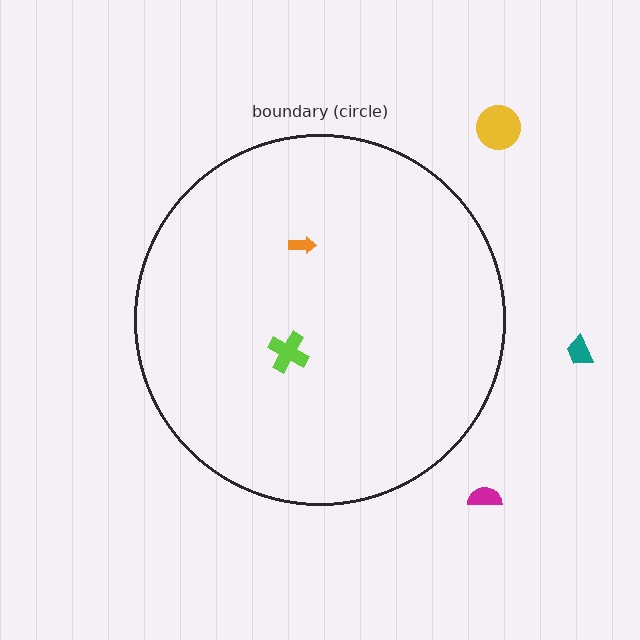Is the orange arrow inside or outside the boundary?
Inside.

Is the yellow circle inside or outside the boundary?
Outside.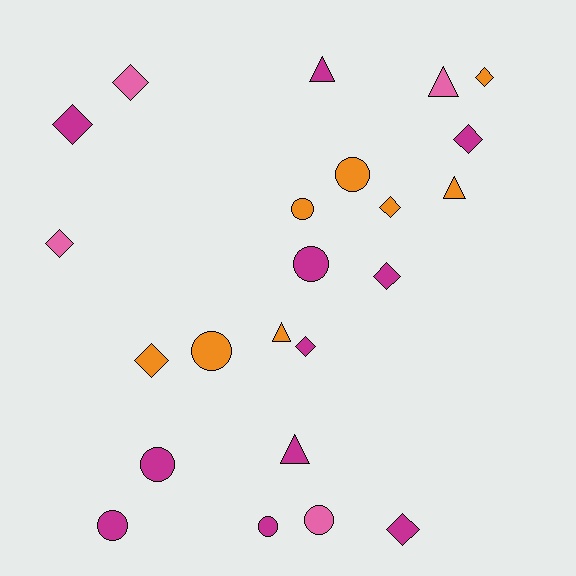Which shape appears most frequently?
Diamond, with 10 objects.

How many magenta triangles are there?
There are 2 magenta triangles.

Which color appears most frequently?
Magenta, with 11 objects.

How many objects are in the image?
There are 23 objects.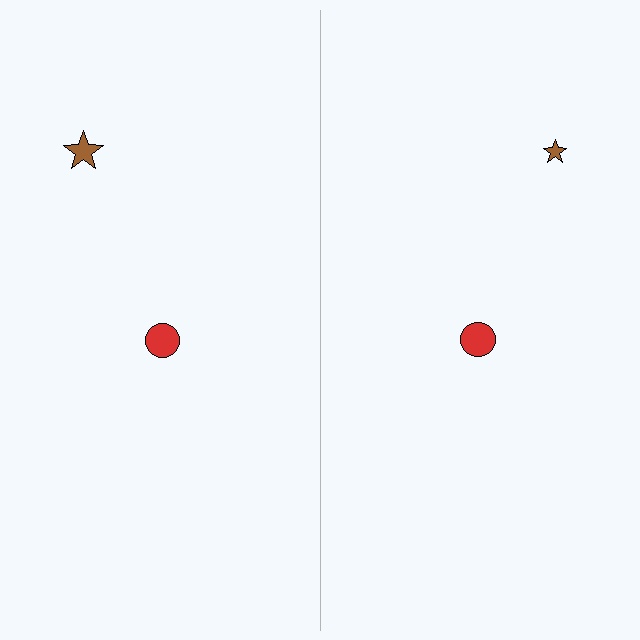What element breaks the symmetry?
The brown star on the right side has a different size than its mirror counterpart.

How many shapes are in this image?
There are 4 shapes in this image.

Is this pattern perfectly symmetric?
No, the pattern is not perfectly symmetric. The brown star on the right side has a different size than its mirror counterpart.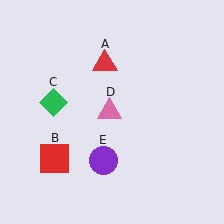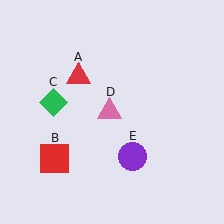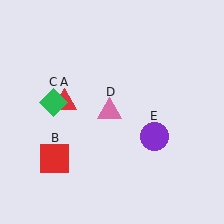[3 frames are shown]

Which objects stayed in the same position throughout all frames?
Red square (object B) and green diamond (object C) and pink triangle (object D) remained stationary.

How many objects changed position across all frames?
2 objects changed position: red triangle (object A), purple circle (object E).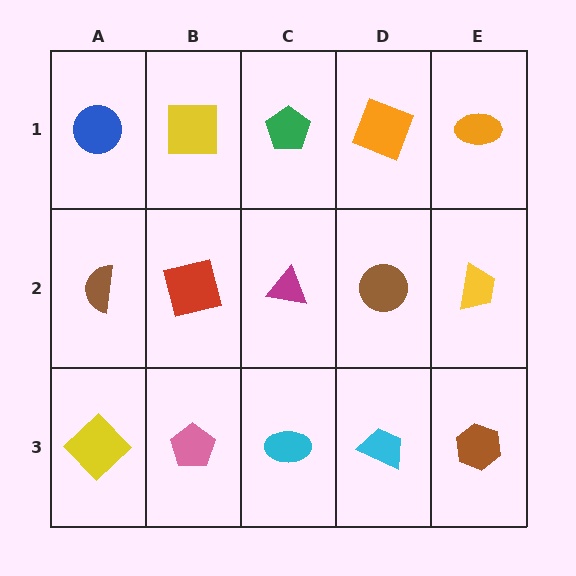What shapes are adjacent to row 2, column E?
An orange ellipse (row 1, column E), a brown hexagon (row 3, column E), a brown circle (row 2, column D).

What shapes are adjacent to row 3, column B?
A red square (row 2, column B), a yellow diamond (row 3, column A), a cyan ellipse (row 3, column C).